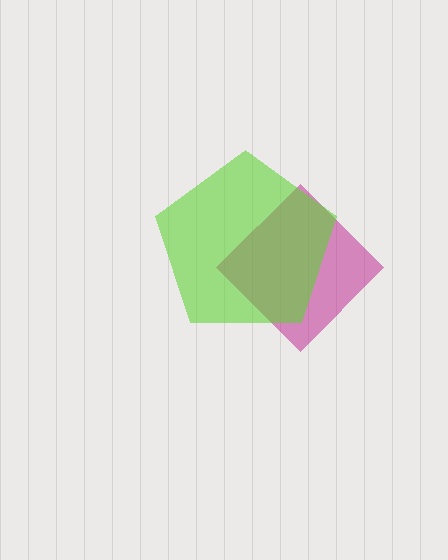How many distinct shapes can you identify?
There are 2 distinct shapes: a magenta diamond, a lime pentagon.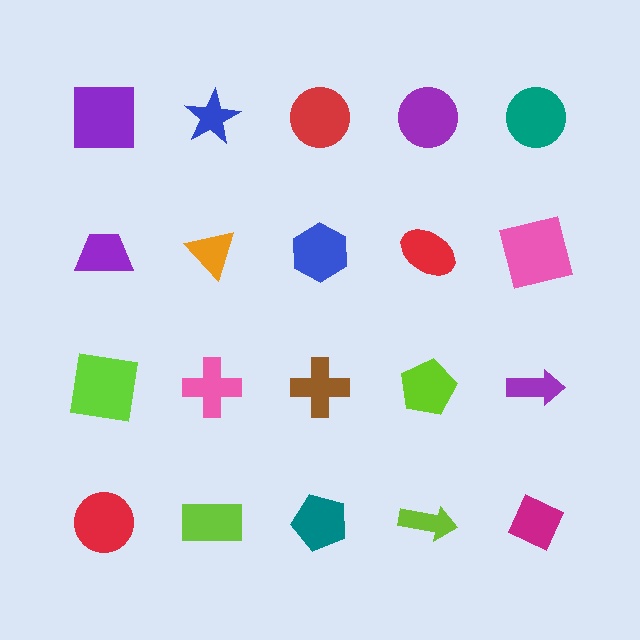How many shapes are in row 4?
5 shapes.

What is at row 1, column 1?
A purple square.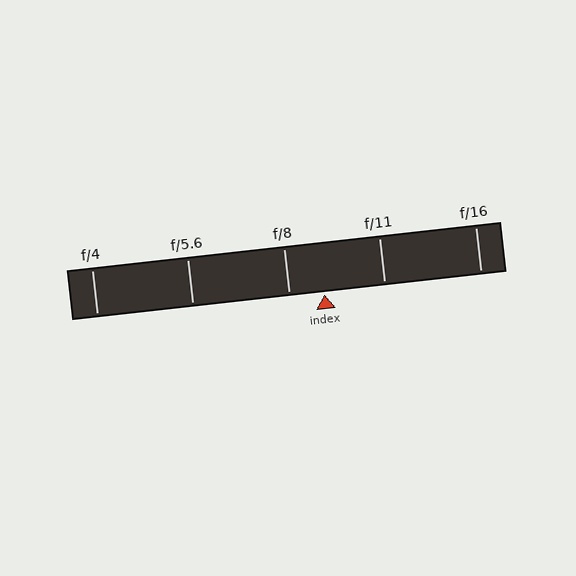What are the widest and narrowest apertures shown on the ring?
The widest aperture shown is f/4 and the narrowest is f/16.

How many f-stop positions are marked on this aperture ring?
There are 5 f-stop positions marked.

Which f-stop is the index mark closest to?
The index mark is closest to f/8.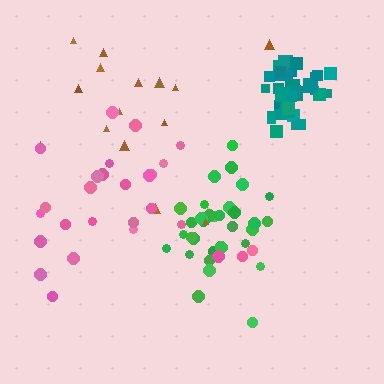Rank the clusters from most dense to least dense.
teal, green, pink, brown.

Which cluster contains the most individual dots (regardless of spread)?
Green (33).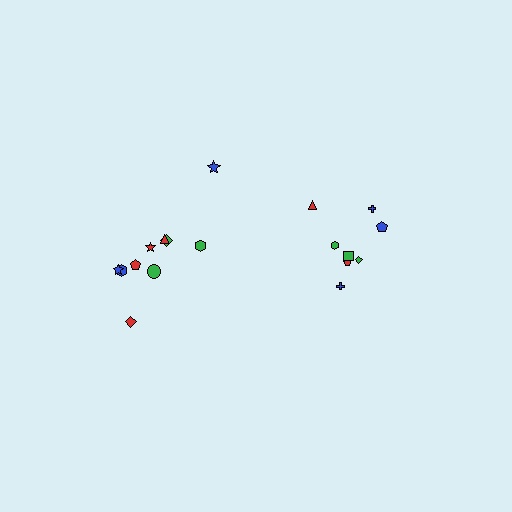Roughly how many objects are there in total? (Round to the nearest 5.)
Roughly 20 objects in total.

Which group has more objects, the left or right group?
The left group.